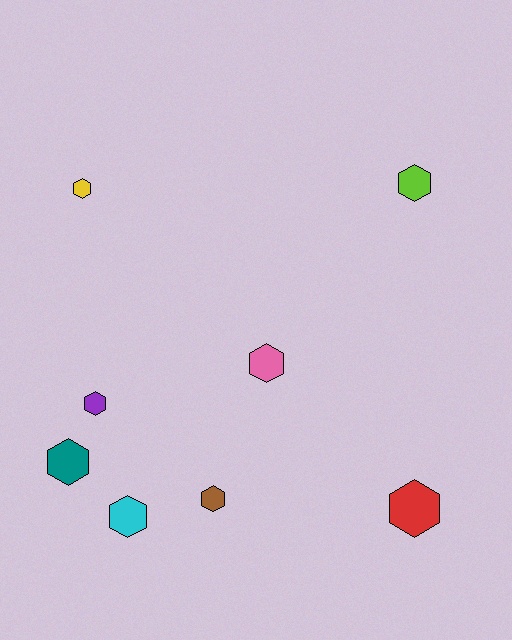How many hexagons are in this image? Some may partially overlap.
There are 8 hexagons.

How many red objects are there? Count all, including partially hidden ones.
There is 1 red object.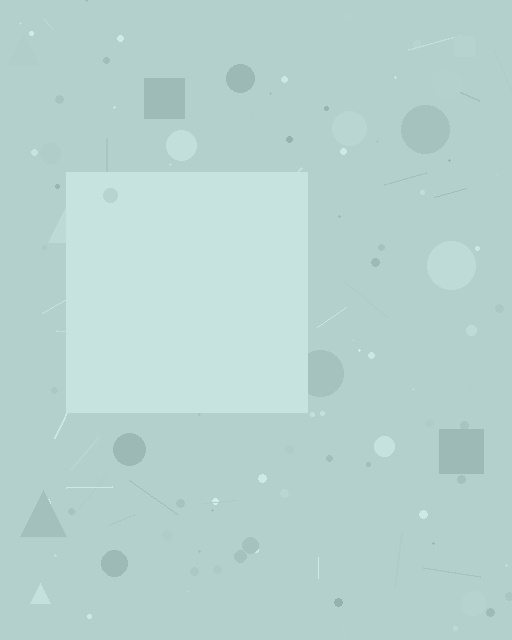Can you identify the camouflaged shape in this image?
The camouflaged shape is a square.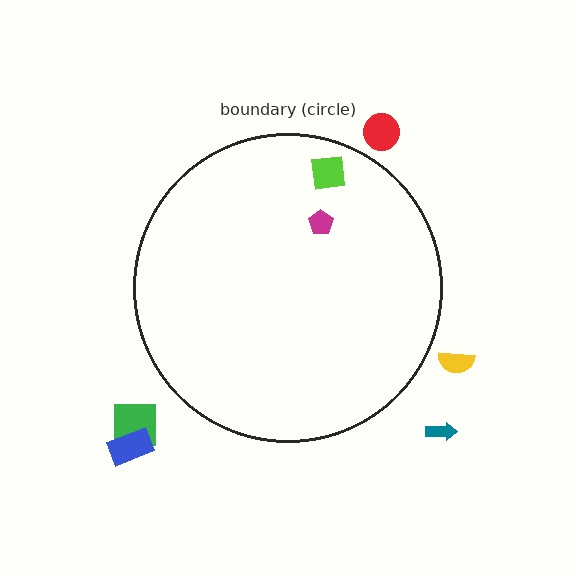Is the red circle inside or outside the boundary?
Outside.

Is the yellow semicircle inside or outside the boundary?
Outside.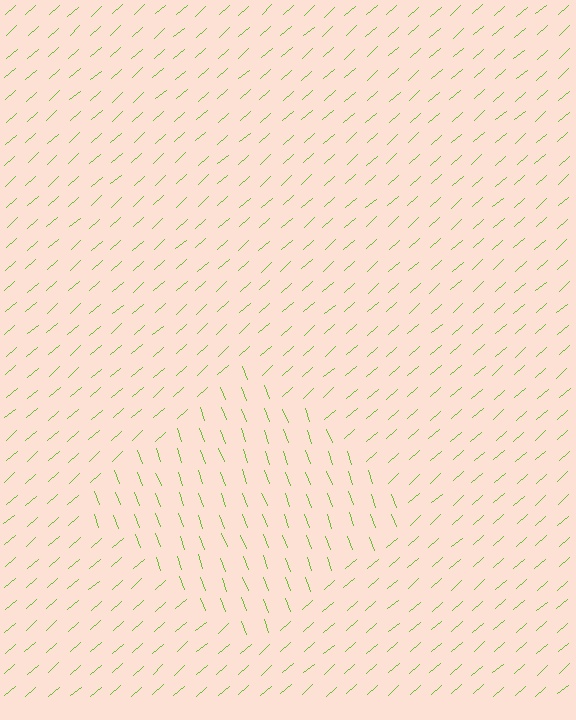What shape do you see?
I see a diamond.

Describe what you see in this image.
The image is filled with small lime line segments. A diamond region in the image has lines oriented differently from the surrounding lines, creating a visible texture boundary.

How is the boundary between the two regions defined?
The boundary is defined purely by a change in line orientation (approximately 69 degrees difference). All lines are the same color and thickness.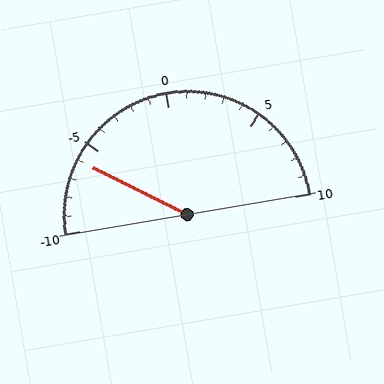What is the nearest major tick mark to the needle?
The nearest major tick mark is -5.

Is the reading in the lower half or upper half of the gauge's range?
The reading is in the lower half of the range (-10 to 10).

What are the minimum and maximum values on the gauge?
The gauge ranges from -10 to 10.